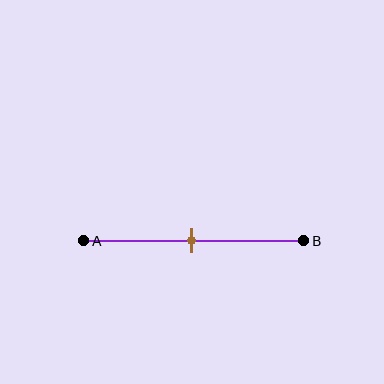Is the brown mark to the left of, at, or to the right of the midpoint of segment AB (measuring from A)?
The brown mark is approximately at the midpoint of segment AB.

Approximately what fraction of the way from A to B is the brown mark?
The brown mark is approximately 50% of the way from A to B.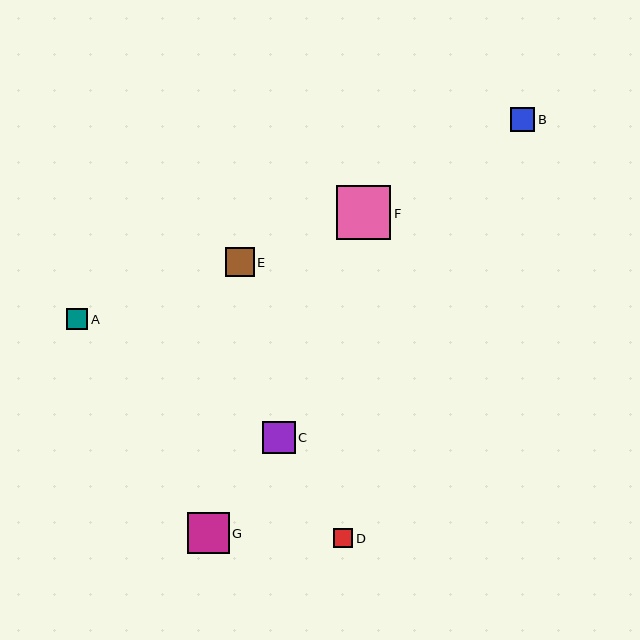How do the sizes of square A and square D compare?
Square A and square D are approximately the same size.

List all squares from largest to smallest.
From largest to smallest: F, G, C, E, B, A, D.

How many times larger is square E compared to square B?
Square E is approximately 1.2 times the size of square B.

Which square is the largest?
Square F is the largest with a size of approximately 54 pixels.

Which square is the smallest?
Square D is the smallest with a size of approximately 19 pixels.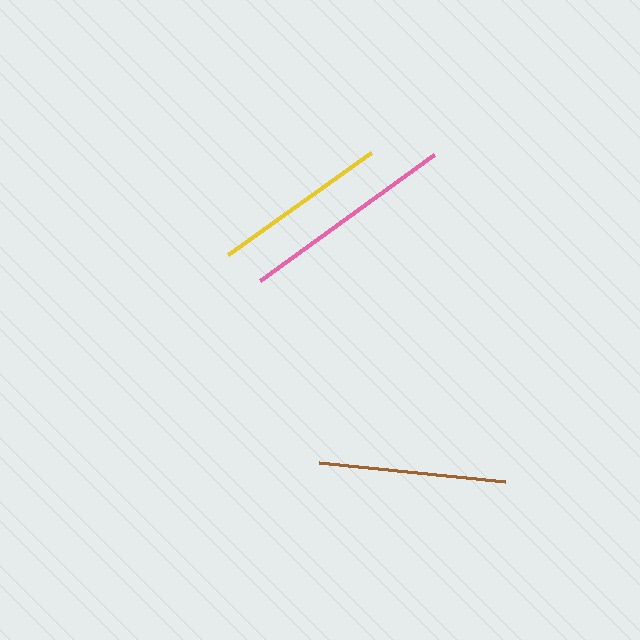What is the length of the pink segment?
The pink segment is approximately 215 pixels long.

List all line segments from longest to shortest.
From longest to shortest: pink, brown, yellow.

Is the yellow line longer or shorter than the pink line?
The pink line is longer than the yellow line.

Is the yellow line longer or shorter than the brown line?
The brown line is longer than the yellow line.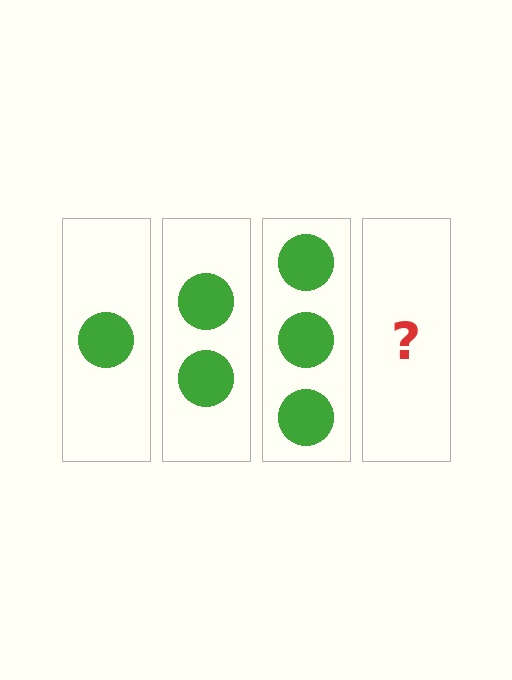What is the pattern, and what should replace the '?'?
The pattern is that each step adds one more circle. The '?' should be 4 circles.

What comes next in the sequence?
The next element should be 4 circles.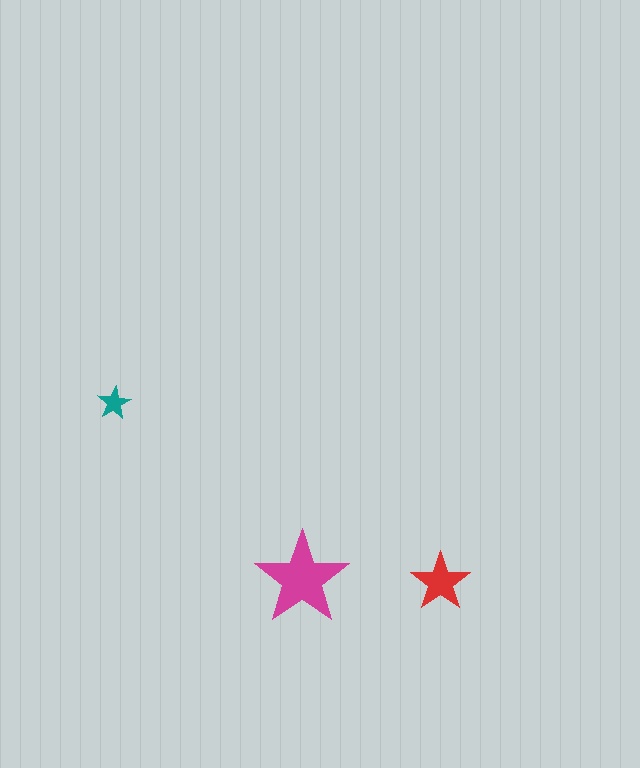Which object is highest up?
The teal star is topmost.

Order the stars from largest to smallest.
the magenta one, the red one, the teal one.